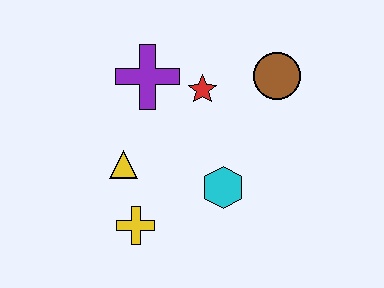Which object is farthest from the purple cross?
The yellow cross is farthest from the purple cross.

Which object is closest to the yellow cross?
The yellow triangle is closest to the yellow cross.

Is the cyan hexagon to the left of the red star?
No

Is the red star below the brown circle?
Yes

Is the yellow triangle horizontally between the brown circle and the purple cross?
No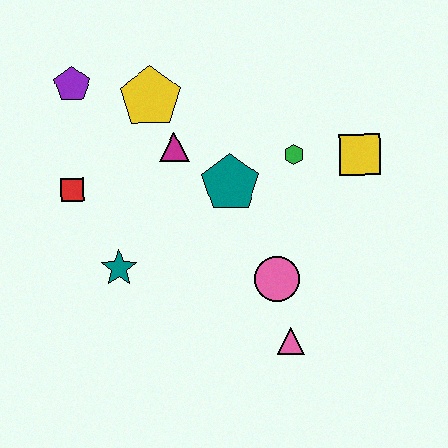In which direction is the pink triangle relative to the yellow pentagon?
The pink triangle is below the yellow pentagon.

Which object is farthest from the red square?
The yellow square is farthest from the red square.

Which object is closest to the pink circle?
The pink triangle is closest to the pink circle.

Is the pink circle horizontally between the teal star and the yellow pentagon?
No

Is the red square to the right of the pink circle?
No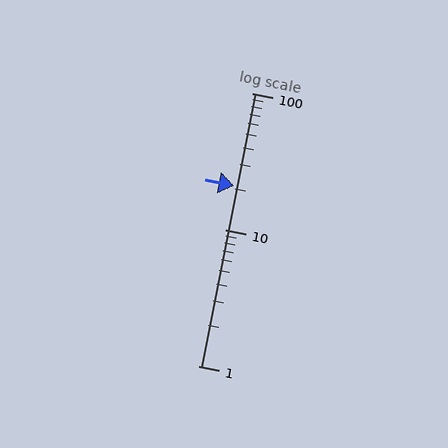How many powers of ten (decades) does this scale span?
The scale spans 2 decades, from 1 to 100.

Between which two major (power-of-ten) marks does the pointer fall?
The pointer is between 10 and 100.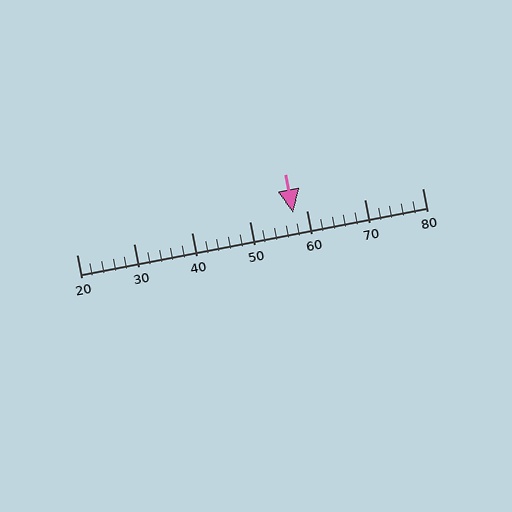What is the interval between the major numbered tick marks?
The major tick marks are spaced 10 units apart.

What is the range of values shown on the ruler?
The ruler shows values from 20 to 80.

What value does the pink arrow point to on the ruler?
The pink arrow points to approximately 58.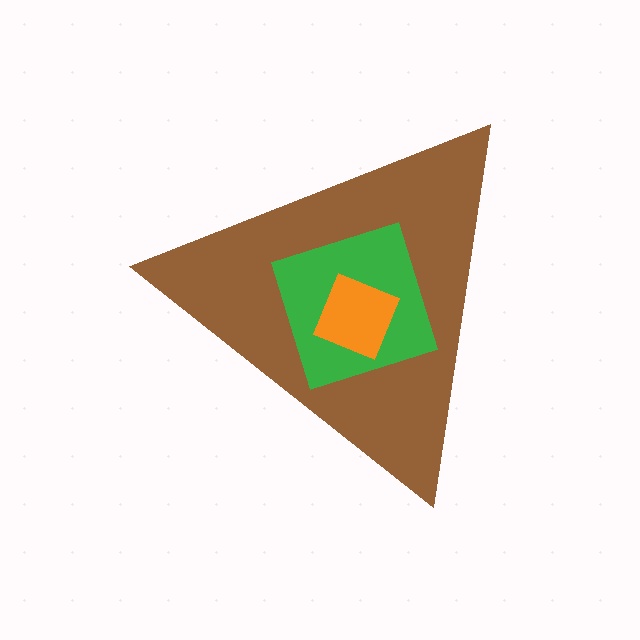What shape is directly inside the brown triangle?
The green square.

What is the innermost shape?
The orange diamond.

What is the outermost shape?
The brown triangle.